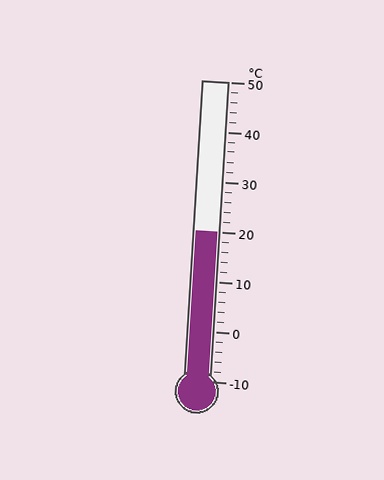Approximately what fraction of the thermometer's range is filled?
The thermometer is filled to approximately 50% of its range.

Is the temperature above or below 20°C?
The temperature is at 20°C.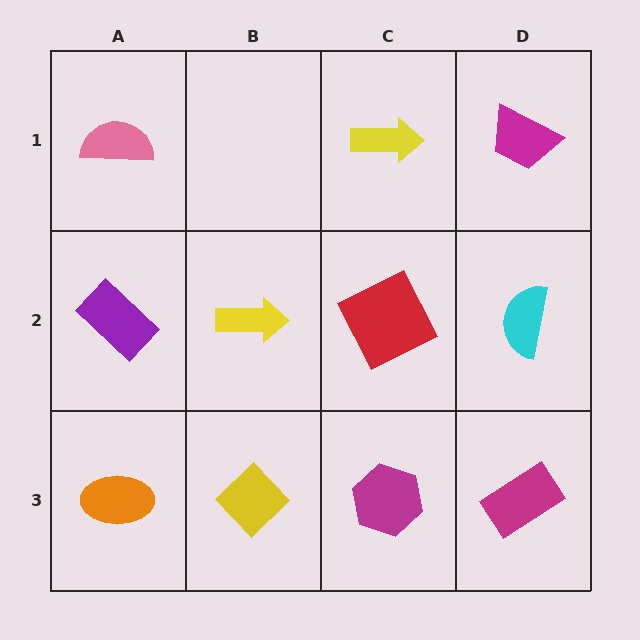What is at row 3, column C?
A magenta hexagon.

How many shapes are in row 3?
4 shapes.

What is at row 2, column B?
A yellow arrow.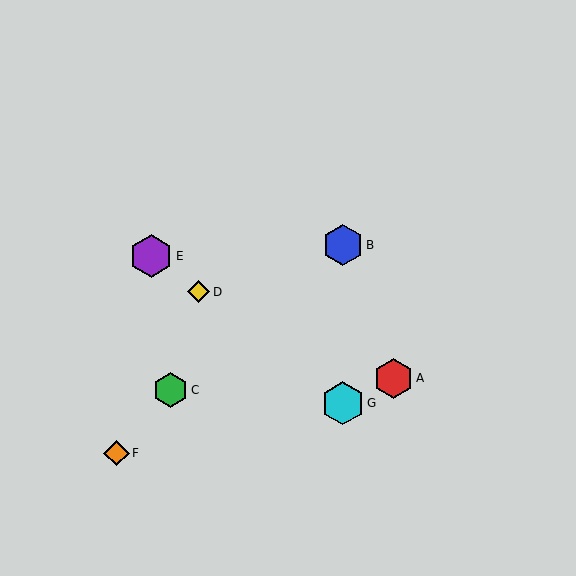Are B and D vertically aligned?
No, B is at x≈343 and D is at x≈199.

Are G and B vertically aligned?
Yes, both are at x≈343.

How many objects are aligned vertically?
2 objects (B, G) are aligned vertically.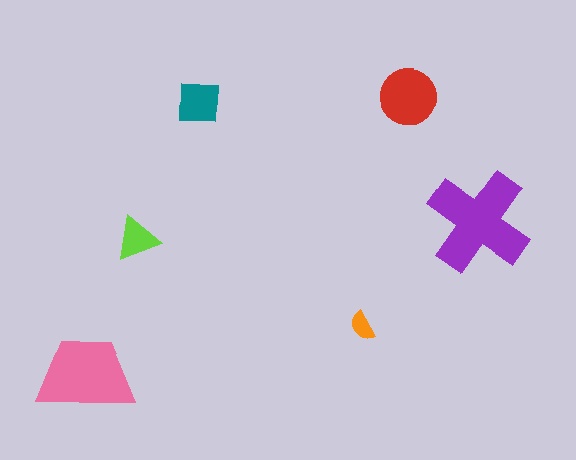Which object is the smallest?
The orange semicircle.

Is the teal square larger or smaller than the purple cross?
Smaller.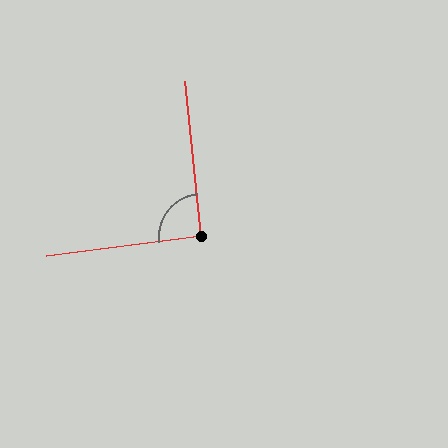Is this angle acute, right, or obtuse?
It is approximately a right angle.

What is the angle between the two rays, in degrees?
Approximately 91 degrees.